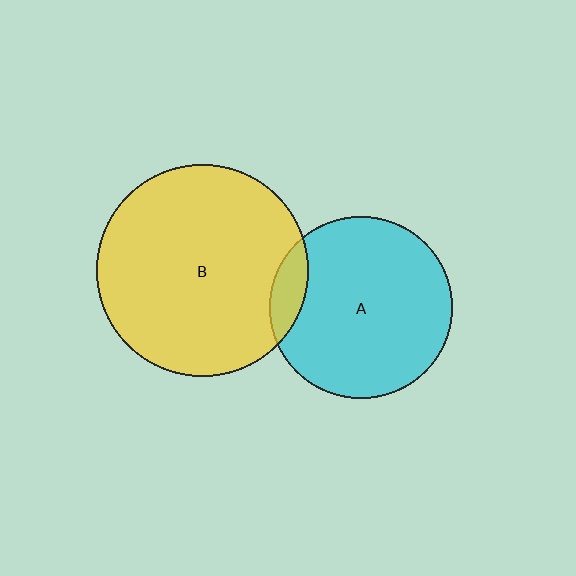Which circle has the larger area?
Circle B (yellow).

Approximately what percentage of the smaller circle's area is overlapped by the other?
Approximately 10%.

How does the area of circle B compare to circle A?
Approximately 1.3 times.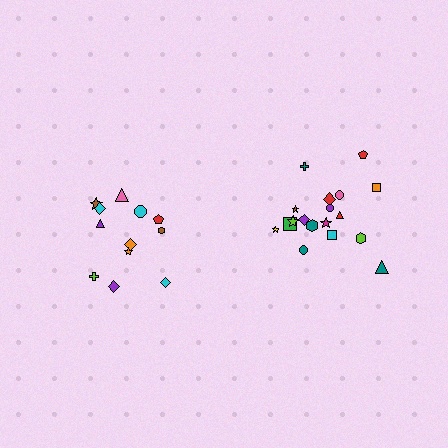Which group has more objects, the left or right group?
The right group.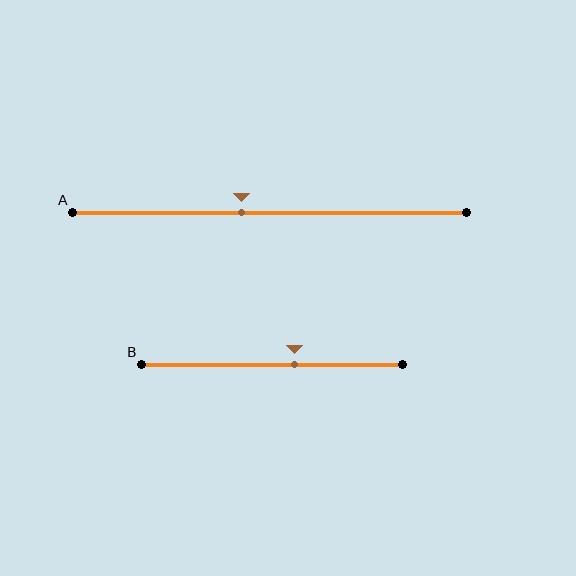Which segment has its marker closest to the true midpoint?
Segment A has its marker closest to the true midpoint.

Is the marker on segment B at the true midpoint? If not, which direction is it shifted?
No, the marker on segment B is shifted to the right by about 9% of the segment length.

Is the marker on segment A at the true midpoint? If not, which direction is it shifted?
No, the marker on segment A is shifted to the left by about 7% of the segment length.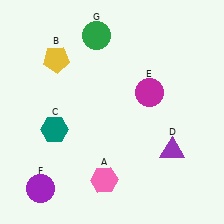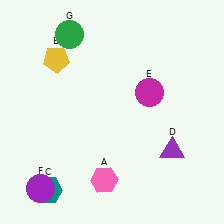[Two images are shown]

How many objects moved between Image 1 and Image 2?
2 objects moved between the two images.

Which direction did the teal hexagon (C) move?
The teal hexagon (C) moved down.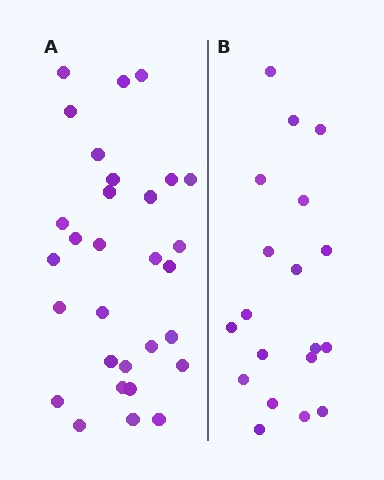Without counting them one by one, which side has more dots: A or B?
Region A (the left region) has more dots.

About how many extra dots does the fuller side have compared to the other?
Region A has roughly 12 or so more dots than region B.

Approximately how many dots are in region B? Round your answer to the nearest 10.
About 20 dots. (The exact count is 19, which rounds to 20.)